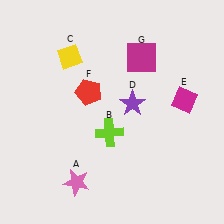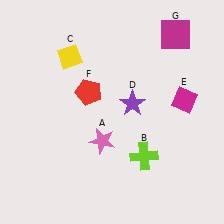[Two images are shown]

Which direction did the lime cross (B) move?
The lime cross (B) moved right.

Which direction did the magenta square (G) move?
The magenta square (G) moved right.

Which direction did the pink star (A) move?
The pink star (A) moved up.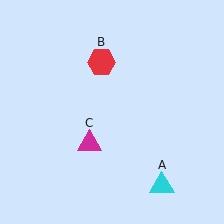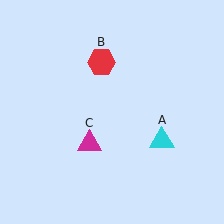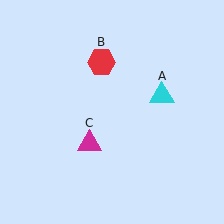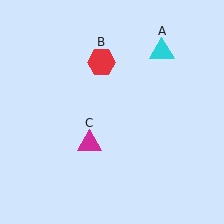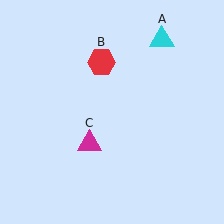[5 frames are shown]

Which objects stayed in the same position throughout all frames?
Red hexagon (object B) and magenta triangle (object C) remained stationary.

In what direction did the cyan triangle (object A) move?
The cyan triangle (object A) moved up.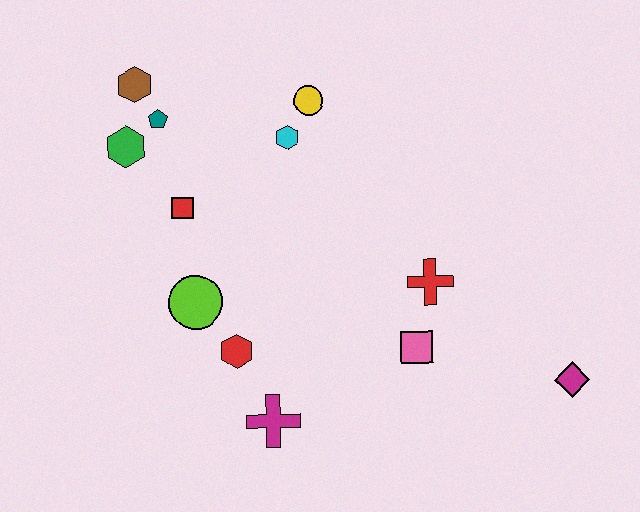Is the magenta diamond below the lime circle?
Yes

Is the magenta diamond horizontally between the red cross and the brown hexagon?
No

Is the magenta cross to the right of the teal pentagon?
Yes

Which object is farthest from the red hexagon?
The magenta diamond is farthest from the red hexagon.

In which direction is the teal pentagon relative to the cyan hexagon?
The teal pentagon is to the left of the cyan hexagon.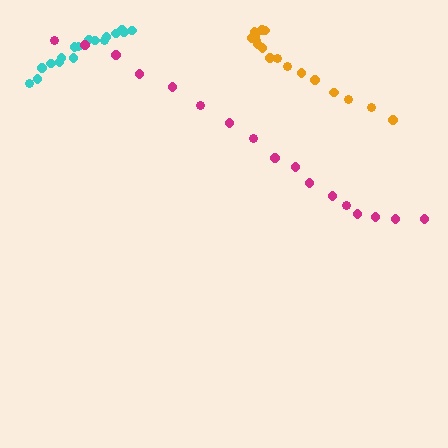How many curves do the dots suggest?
There are 3 distinct paths.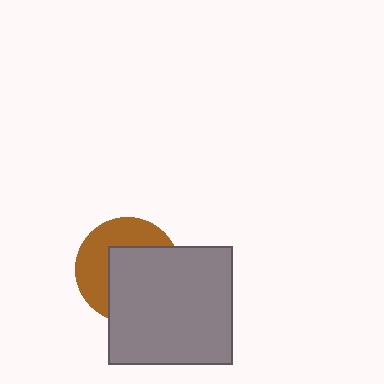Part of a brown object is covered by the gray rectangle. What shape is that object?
It is a circle.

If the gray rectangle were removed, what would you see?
You would see the complete brown circle.